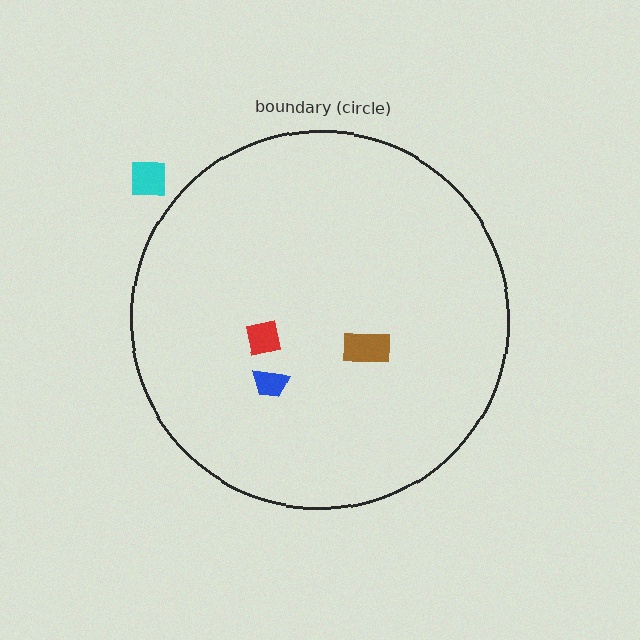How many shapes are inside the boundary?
3 inside, 1 outside.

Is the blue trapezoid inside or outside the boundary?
Inside.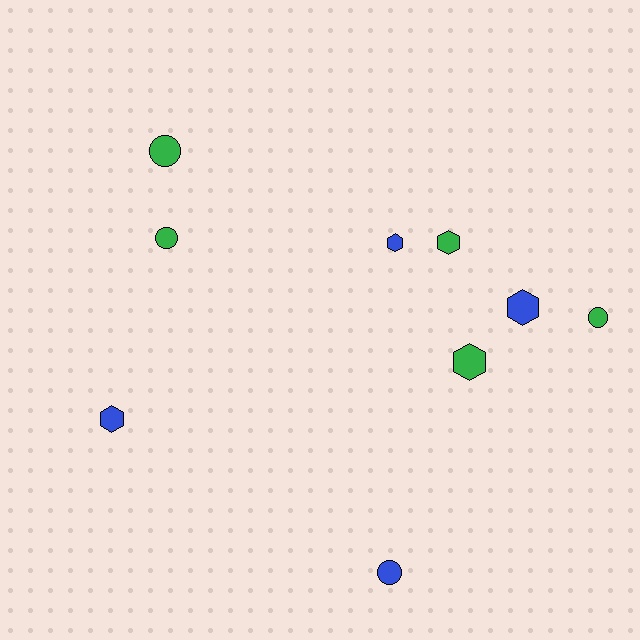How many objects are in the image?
There are 9 objects.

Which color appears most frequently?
Green, with 5 objects.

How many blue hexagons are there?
There are 3 blue hexagons.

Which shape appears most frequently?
Hexagon, with 5 objects.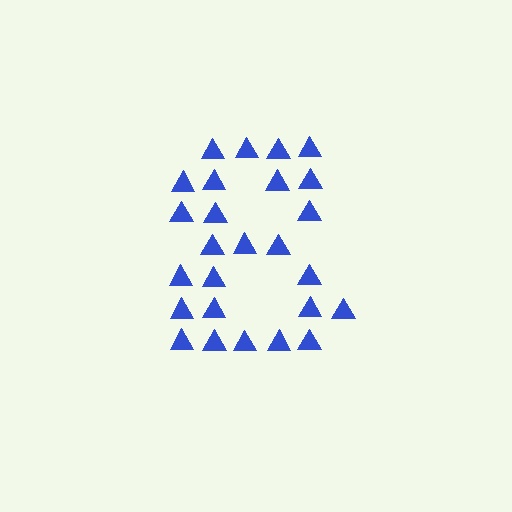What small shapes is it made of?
It is made of small triangles.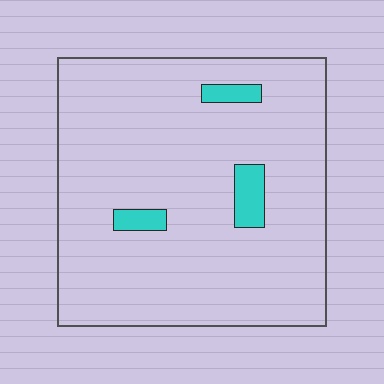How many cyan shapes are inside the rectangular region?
3.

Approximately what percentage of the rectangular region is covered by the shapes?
Approximately 5%.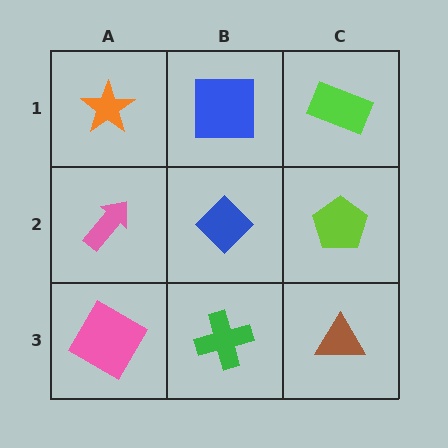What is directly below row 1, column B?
A blue diamond.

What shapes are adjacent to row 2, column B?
A blue square (row 1, column B), a green cross (row 3, column B), a pink arrow (row 2, column A), a lime pentagon (row 2, column C).